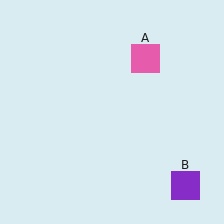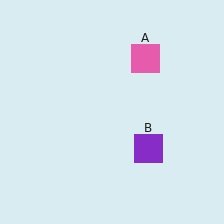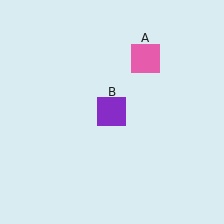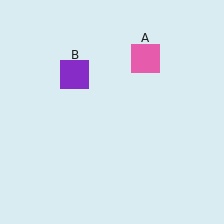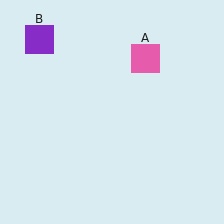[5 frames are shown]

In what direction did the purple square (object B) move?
The purple square (object B) moved up and to the left.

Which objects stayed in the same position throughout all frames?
Pink square (object A) remained stationary.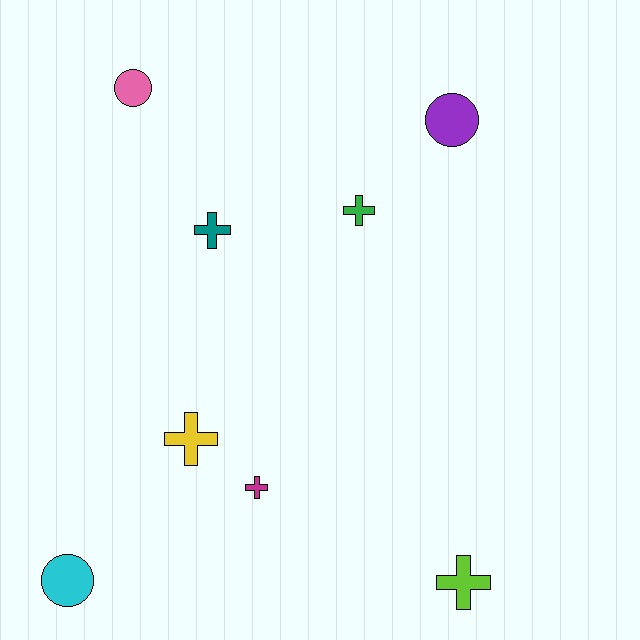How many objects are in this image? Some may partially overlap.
There are 8 objects.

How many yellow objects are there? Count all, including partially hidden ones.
There is 1 yellow object.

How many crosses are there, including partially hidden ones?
There are 5 crosses.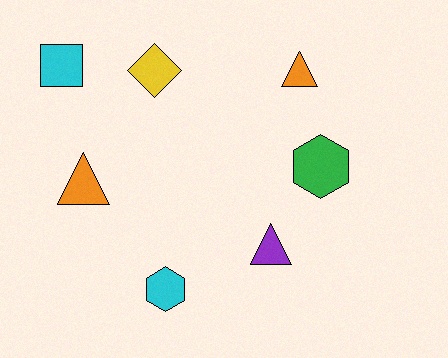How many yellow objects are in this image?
There is 1 yellow object.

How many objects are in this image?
There are 7 objects.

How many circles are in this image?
There are no circles.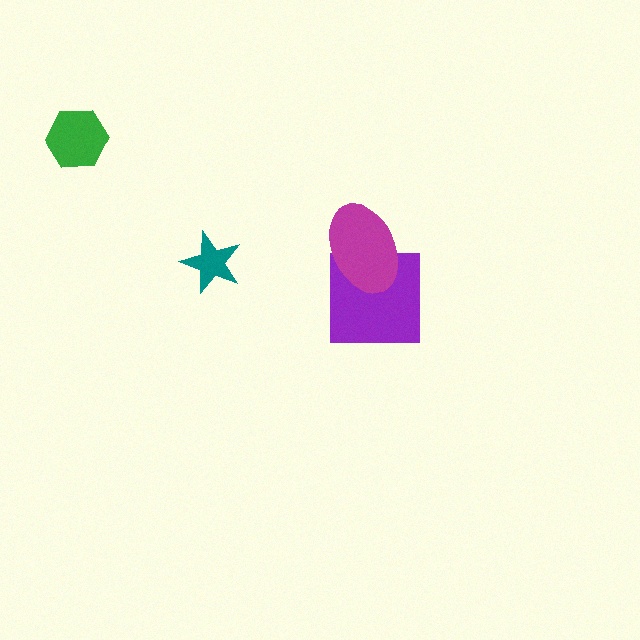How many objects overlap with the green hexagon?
0 objects overlap with the green hexagon.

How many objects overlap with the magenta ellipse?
1 object overlaps with the magenta ellipse.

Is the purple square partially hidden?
Yes, it is partially covered by another shape.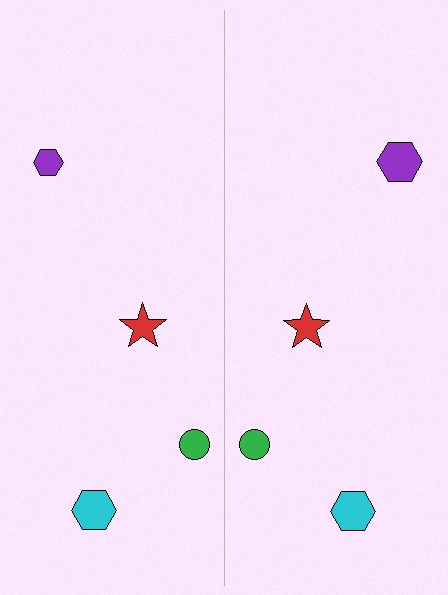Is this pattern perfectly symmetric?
No, the pattern is not perfectly symmetric. The purple hexagon on the right side has a different size than its mirror counterpart.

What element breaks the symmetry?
The purple hexagon on the right side has a different size than its mirror counterpart.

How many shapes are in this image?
There are 8 shapes in this image.